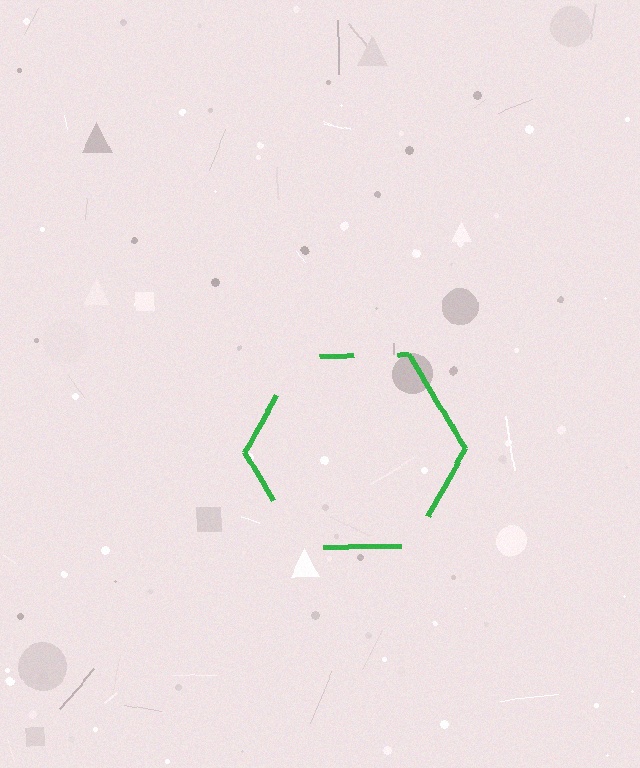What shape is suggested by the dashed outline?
The dashed outline suggests a hexagon.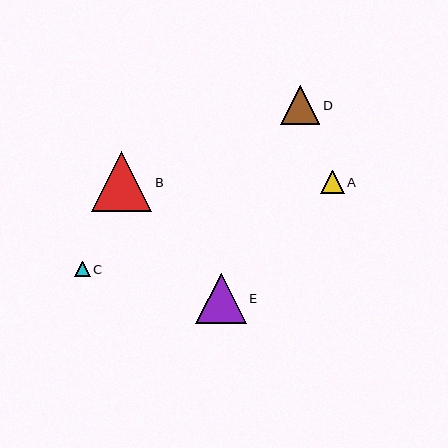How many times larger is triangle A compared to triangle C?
Triangle A is approximately 1.5 times the size of triangle C.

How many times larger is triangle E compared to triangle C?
Triangle E is approximately 3.2 times the size of triangle C.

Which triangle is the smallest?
Triangle C is the smallest with a size of approximately 16 pixels.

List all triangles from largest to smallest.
From largest to smallest: B, E, D, A, C.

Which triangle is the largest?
Triangle B is the largest with a size of approximately 60 pixels.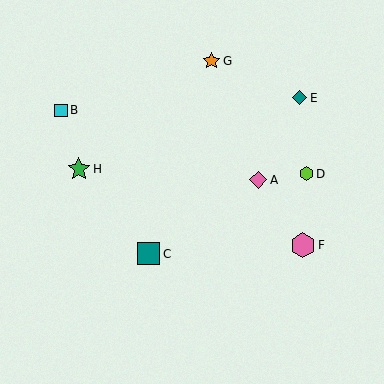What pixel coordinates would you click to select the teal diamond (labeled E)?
Click at (300, 98) to select the teal diamond E.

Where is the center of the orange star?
The center of the orange star is at (211, 61).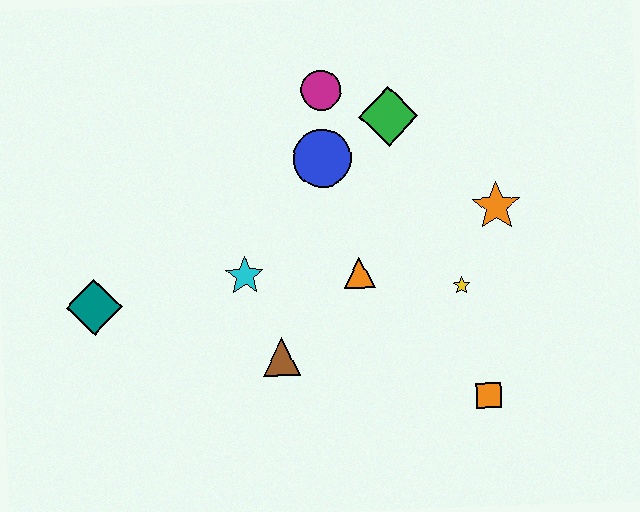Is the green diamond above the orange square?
Yes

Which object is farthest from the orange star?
The teal diamond is farthest from the orange star.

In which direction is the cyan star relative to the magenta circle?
The cyan star is below the magenta circle.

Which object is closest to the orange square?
The yellow star is closest to the orange square.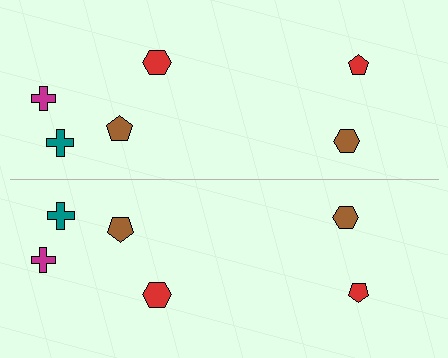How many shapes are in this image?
There are 12 shapes in this image.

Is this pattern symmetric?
Yes, this pattern has bilateral (reflection) symmetry.